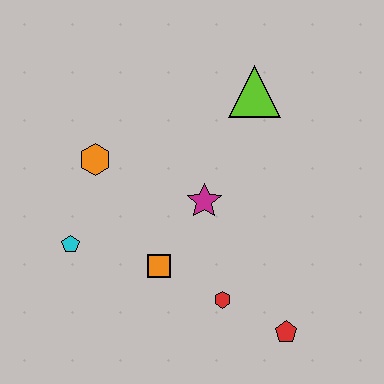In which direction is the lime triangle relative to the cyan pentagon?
The lime triangle is to the right of the cyan pentagon.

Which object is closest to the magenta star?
The orange square is closest to the magenta star.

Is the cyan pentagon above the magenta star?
No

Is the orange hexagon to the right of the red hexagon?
No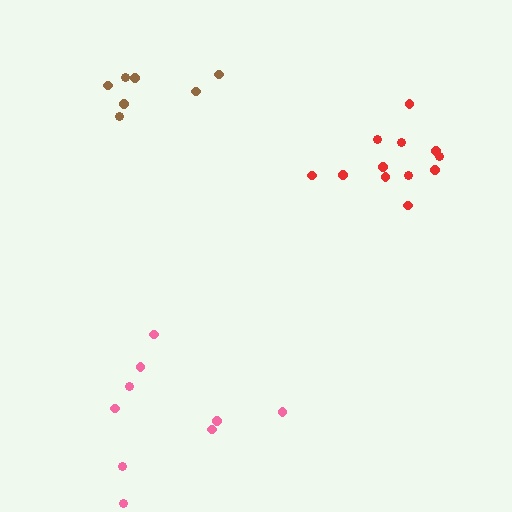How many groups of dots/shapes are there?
There are 3 groups.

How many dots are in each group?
Group 1: 9 dots, Group 2: 12 dots, Group 3: 7 dots (28 total).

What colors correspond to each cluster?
The clusters are colored: pink, red, brown.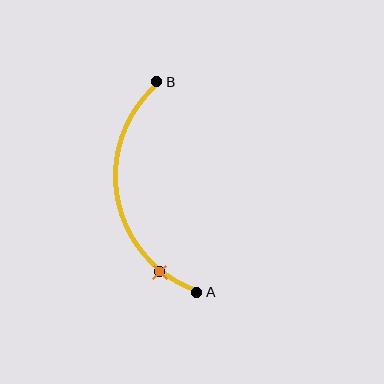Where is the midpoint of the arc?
The arc midpoint is the point on the curve farthest from the straight line joining A and B. It sits to the left of that line.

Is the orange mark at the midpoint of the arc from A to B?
No. The orange mark lies on the arc but is closer to endpoint A. The arc midpoint would be at the point on the curve equidistant along the arc from both A and B.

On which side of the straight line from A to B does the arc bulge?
The arc bulges to the left of the straight line connecting A and B.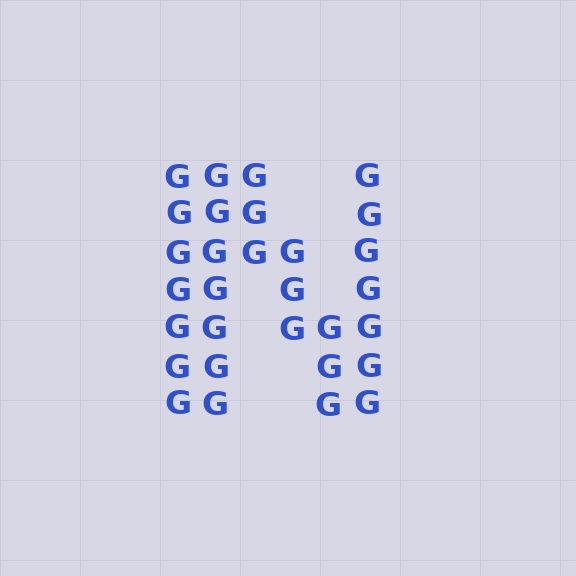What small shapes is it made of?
It is made of small letter G's.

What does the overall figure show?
The overall figure shows the letter N.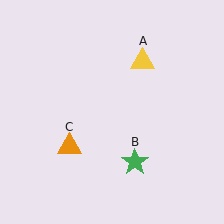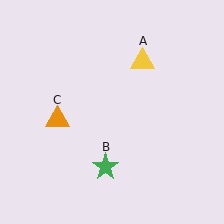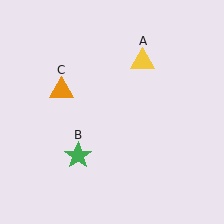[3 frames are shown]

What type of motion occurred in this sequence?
The green star (object B), orange triangle (object C) rotated clockwise around the center of the scene.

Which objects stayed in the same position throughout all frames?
Yellow triangle (object A) remained stationary.